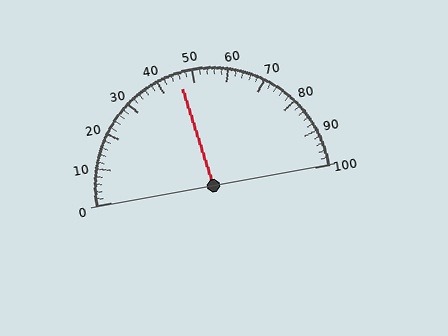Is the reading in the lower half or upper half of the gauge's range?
The reading is in the lower half of the range (0 to 100).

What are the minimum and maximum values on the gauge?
The gauge ranges from 0 to 100.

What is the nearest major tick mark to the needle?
The nearest major tick mark is 50.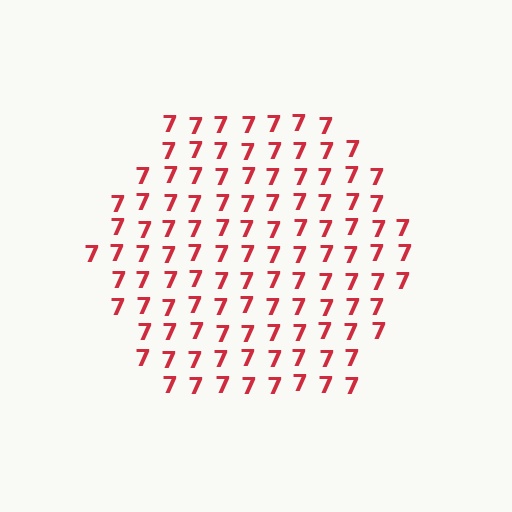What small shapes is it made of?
It is made of small digit 7's.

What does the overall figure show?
The overall figure shows a hexagon.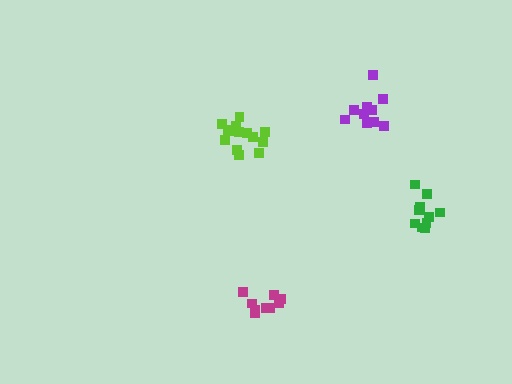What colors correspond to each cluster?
The clusters are colored: green, magenta, lime, purple.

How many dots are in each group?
Group 1: 10 dots, Group 2: 9 dots, Group 3: 14 dots, Group 4: 10 dots (43 total).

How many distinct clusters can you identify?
There are 4 distinct clusters.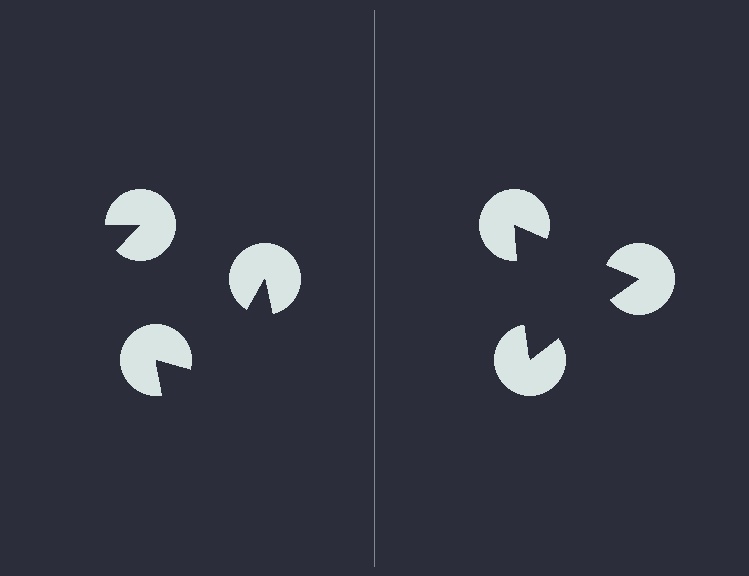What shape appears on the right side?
An illusory triangle.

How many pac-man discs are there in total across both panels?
6 — 3 on each side.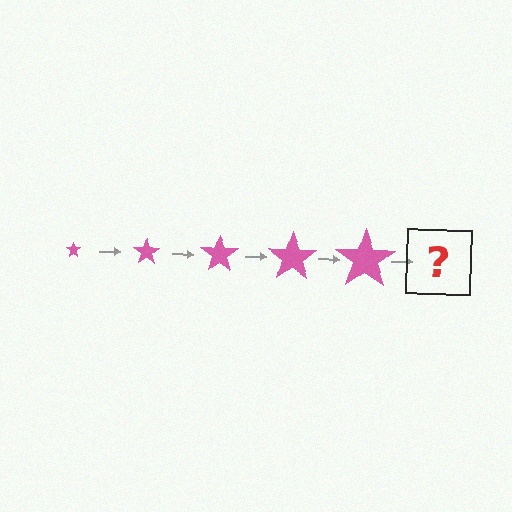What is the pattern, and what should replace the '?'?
The pattern is that the star gets progressively larger each step. The '?' should be a pink star, larger than the previous one.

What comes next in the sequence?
The next element should be a pink star, larger than the previous one.